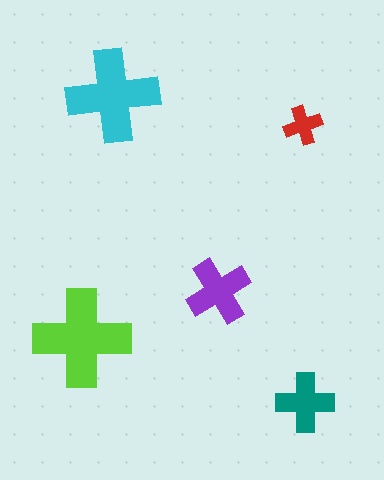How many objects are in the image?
There are 5 objects in the image.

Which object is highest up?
The cyan cross is topmost.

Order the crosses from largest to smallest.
the lime one, the cyan one, the purple one, the teal one, the red one.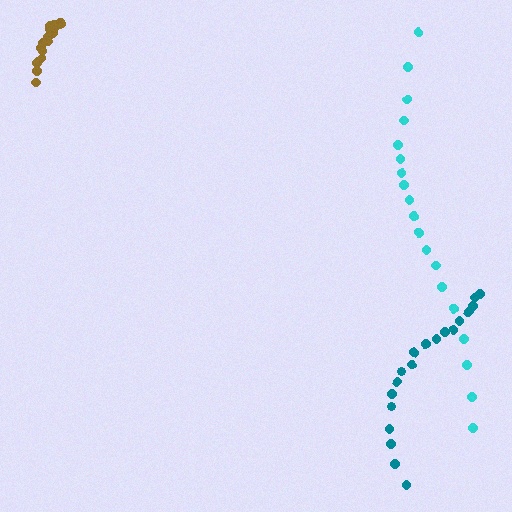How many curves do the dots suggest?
There are 3 distinct paths.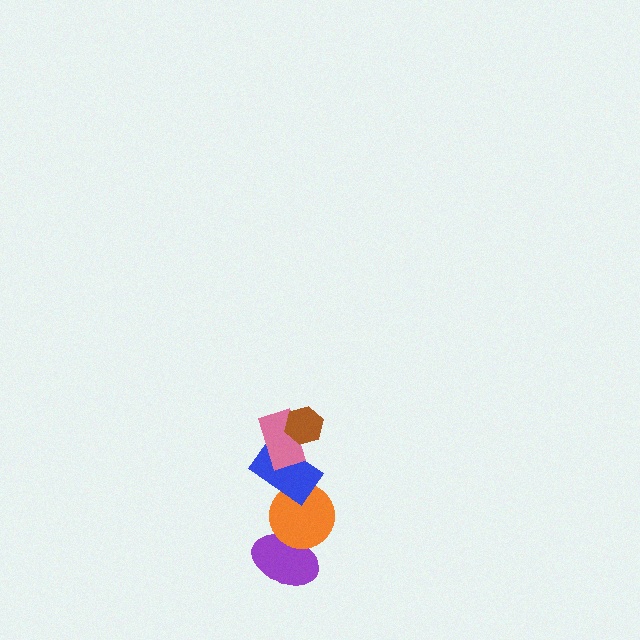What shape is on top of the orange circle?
The blue rectangle is on top of the orange circle.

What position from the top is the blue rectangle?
The blue rectangle is 3rd from the top.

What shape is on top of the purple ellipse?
The orange circle is on top of the purple ellipse.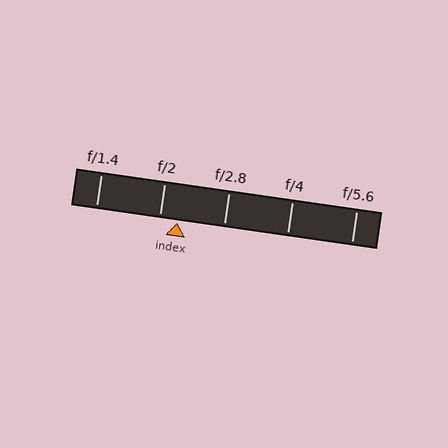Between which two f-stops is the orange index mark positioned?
The index mark is between f/2 and f/2.8.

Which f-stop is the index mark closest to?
The index mark is closest to f/2.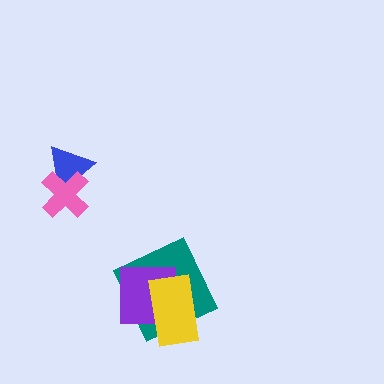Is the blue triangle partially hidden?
Yes, it is partially covered by another shape.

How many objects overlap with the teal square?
2 objects overlap with the teal square.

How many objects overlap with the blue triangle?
1 object overlaps with the blue triangle.